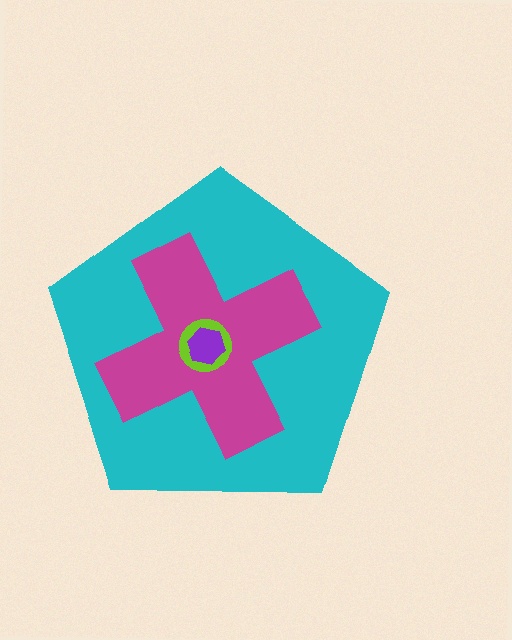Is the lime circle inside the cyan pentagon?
Yes.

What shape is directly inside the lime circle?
The purple hexagon.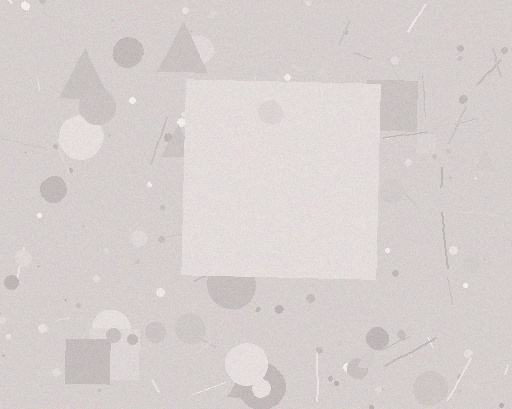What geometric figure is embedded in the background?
A square is embedded in the background.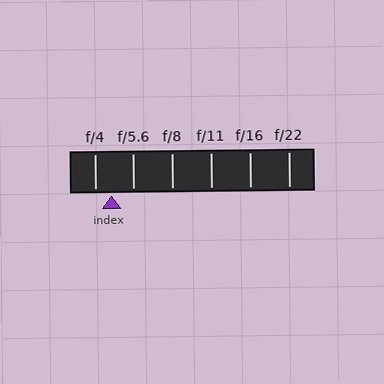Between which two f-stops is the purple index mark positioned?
The index mark is between f/4 and f/5.6.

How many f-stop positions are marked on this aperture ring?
There are 6 f-stop positions marked.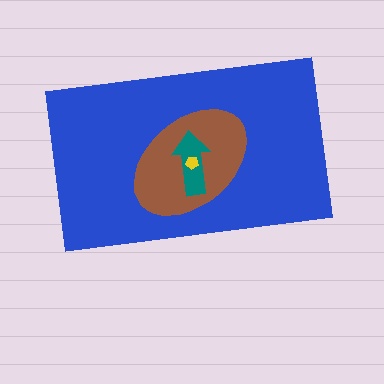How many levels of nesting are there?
4.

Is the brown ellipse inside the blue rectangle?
Yes.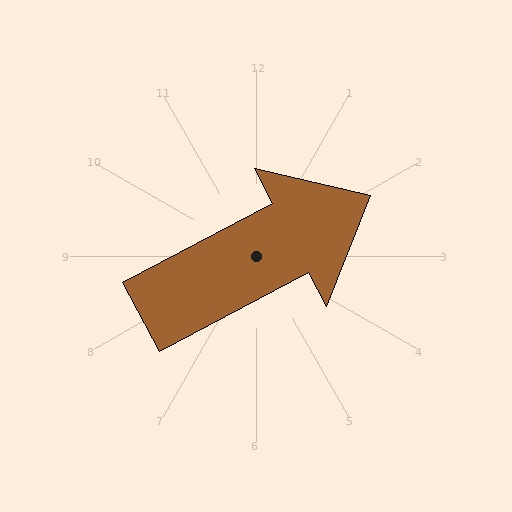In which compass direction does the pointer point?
Northeast.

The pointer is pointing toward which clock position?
Roughly 2 o'clock.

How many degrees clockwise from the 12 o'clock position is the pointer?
Approximately 62 degrees.